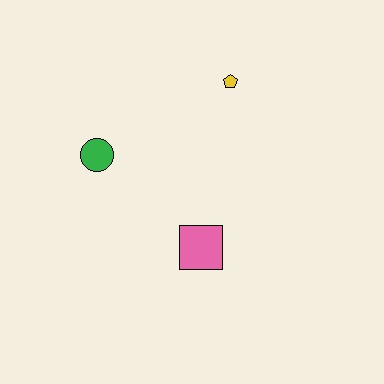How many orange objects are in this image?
There are no orange objects.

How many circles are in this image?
There is 1 circle.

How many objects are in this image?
There are 3 objects.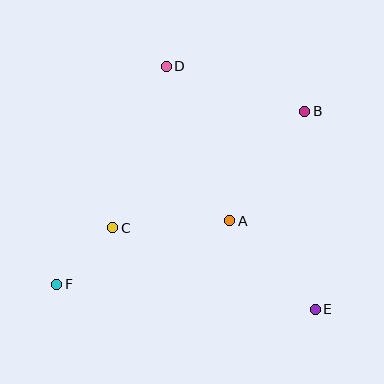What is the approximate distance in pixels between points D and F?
The distance between D and F is approximately 244 pixels.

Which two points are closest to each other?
Points C and F are closest to each other.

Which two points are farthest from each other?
Points B and F are farthest from each other.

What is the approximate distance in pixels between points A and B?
The distance between A and B is approximately 132 pixels.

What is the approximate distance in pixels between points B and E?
The distance between B and E is approximately 198 pixels.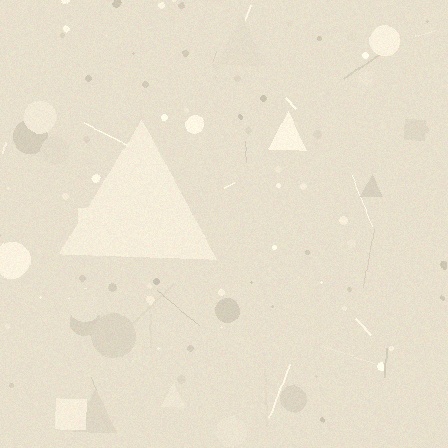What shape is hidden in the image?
A triangle is hidden in the image.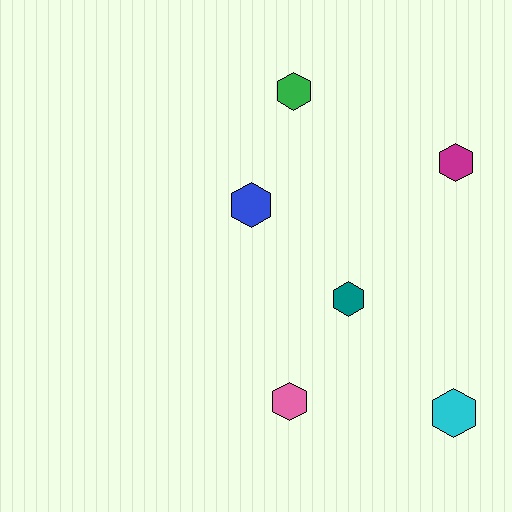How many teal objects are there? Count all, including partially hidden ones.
There is 1 teal object.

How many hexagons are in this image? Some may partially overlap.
There are 6 hexagons.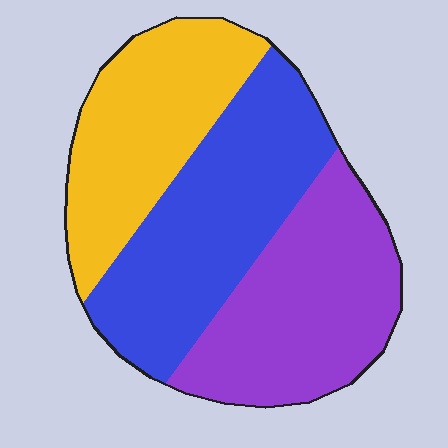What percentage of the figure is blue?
Blue covers roughly 35% of the figure.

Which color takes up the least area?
Yellow, at roughly 30%.